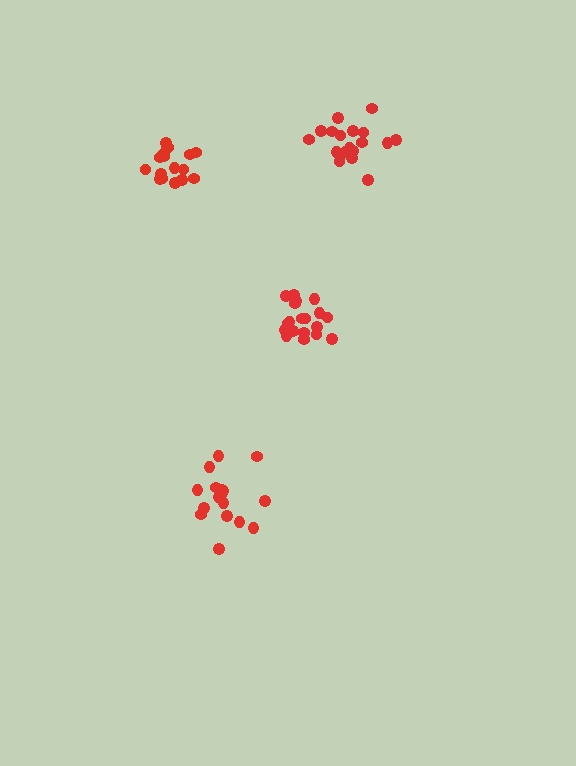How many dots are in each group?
Group 1: 19 dots, Group 2: 19 dots, Group 3: 17 dots, Group 4: 17 dots (72 total).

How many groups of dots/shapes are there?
There are 4 groups.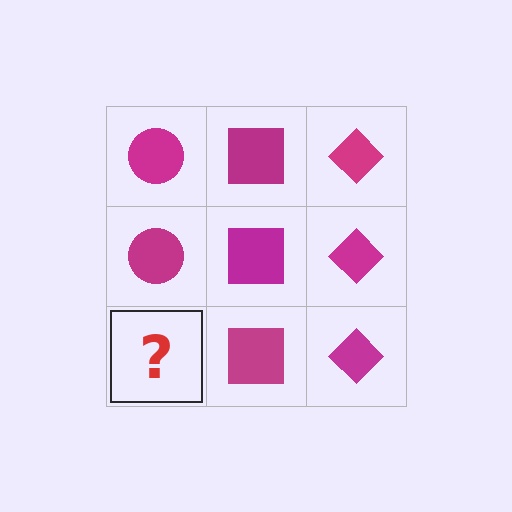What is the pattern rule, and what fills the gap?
The rule is that each column has a consistent shape. The gap should be filled with a magenta circle.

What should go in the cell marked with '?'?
The missing cell should contain a magenta circle.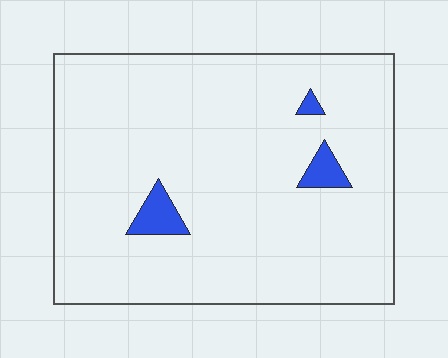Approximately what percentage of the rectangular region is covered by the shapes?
Approximately 5%.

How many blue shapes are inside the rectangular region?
3.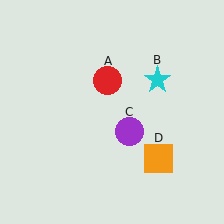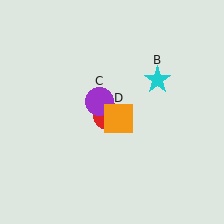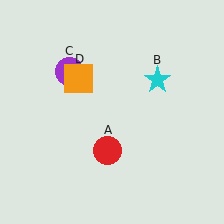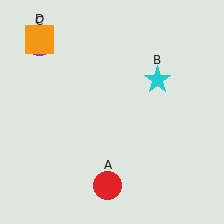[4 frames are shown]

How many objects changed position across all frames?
3 objects changed position: red circle (object A), purple circle (object C), orange square (object D).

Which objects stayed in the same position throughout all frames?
Cyan star (object B) remained stationary.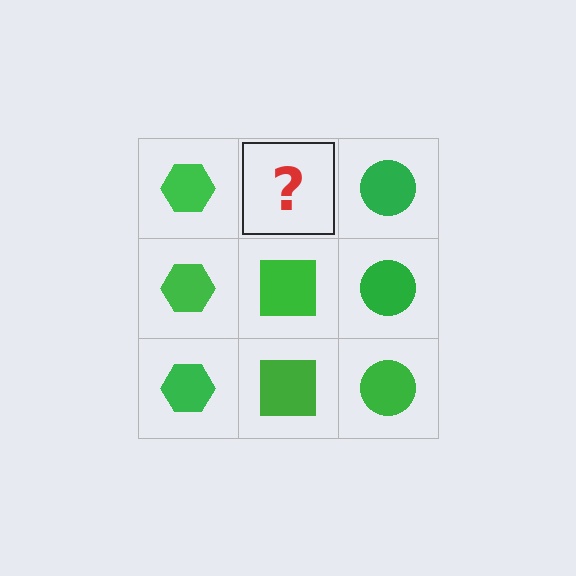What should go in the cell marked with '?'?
The missing cell should contain a green square.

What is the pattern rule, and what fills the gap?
The rule is that each column has a consistent shape. The gap should be filled with a green square.